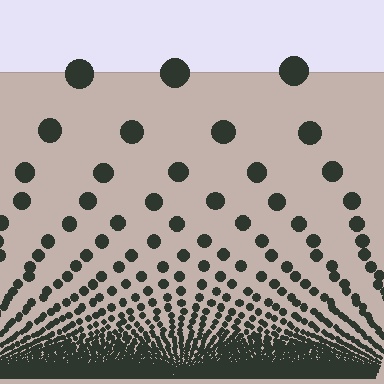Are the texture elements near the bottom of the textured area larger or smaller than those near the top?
Smaller. The gradient is inverted — elements near the bottom are smaller and denser.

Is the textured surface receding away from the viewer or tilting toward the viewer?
The surface appears to tilt toward the viewer. Texture elements get larger and sparser toward the top.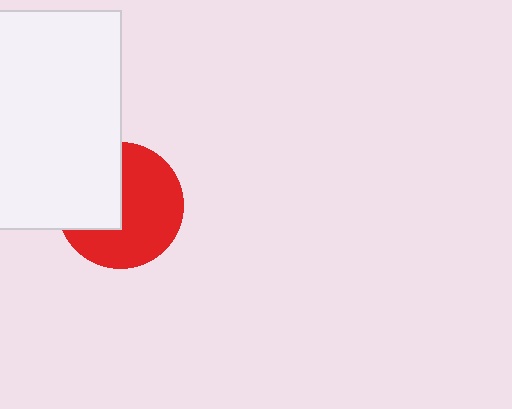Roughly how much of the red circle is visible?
About half of it is visible (roughly 63%).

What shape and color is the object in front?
The object in front is a white rectangle.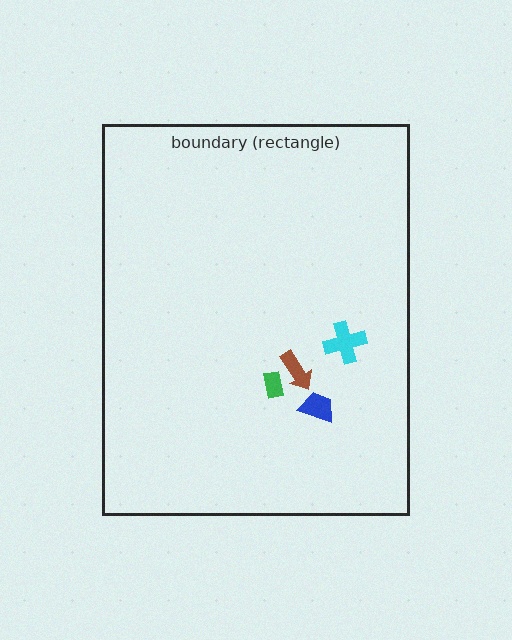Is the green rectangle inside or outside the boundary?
Inside.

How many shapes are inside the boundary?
4 inside, 0 outside.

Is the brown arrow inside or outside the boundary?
Inside.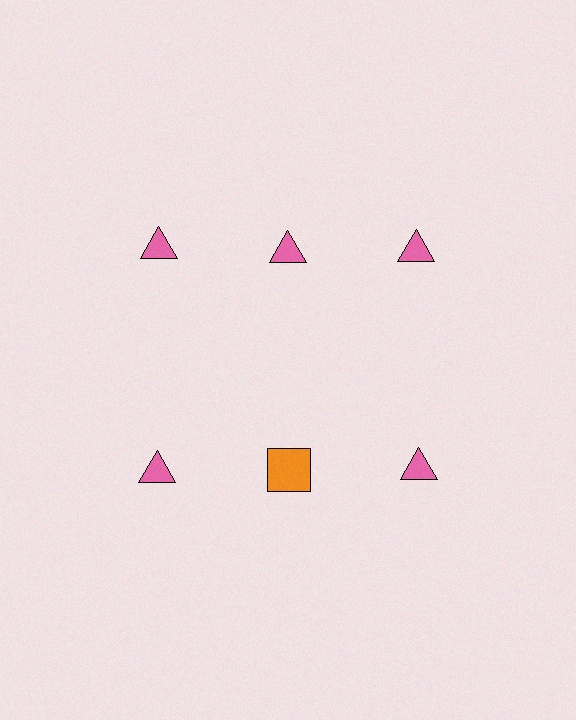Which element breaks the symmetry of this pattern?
The orange square in the second row, second from left column breaks the symmetry. All other shapes are pink triangles.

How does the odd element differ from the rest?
It differs in both color (orange instead of pink) and shape (square instead of triangle).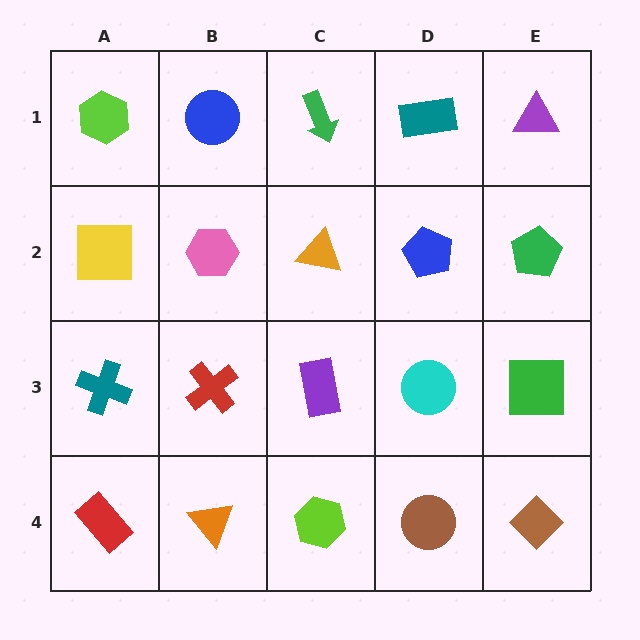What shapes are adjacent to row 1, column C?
An orange triangle (row 2, column C), a blue circle (row 1, column B), a teal rectangle (row 1, column D).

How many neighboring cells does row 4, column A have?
2.